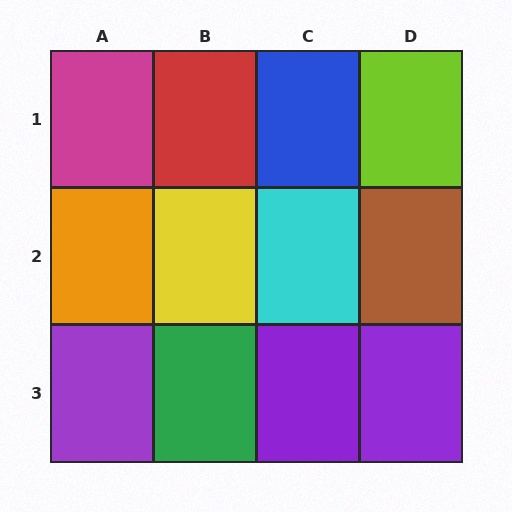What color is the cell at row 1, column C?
Blue.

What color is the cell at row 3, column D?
Purple.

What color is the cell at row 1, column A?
Magenta.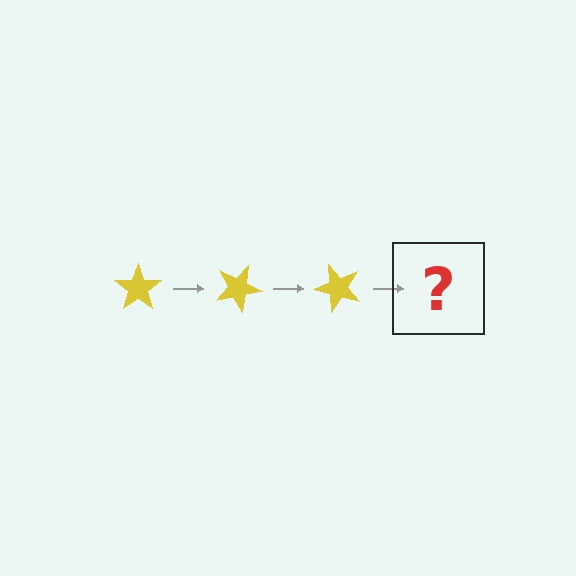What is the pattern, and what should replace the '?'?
The pattern is that the star rotates 25 degrees each step. The '?' should be a yellow star rotated 75 degrees.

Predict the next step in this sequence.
The next step is a yellow star rotated 75 degrees.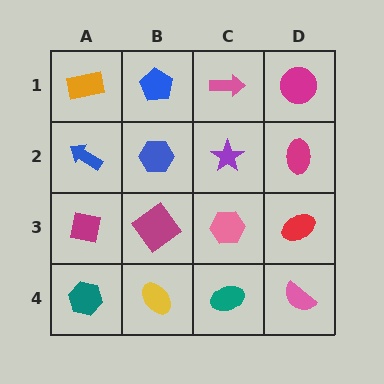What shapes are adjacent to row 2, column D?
A magenta circle (row 1, column D), a red ellipse (row 3, column D), a purple star (row 2, column C).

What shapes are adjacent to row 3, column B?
A blue hexagon (row 2, column B), a yellow ellipse (row 4, column B), a magenta square (row 3, column A), a pink hexagon (row 3, column C).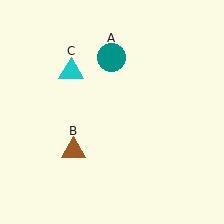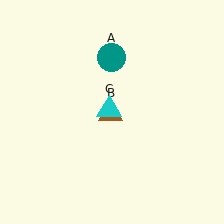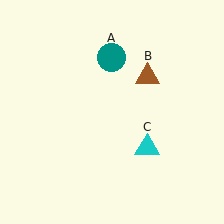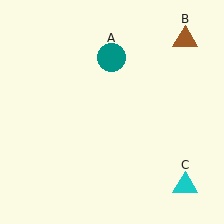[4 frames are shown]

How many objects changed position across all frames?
2 objects changed position: brown triangle (object B), cyan triangle (object C).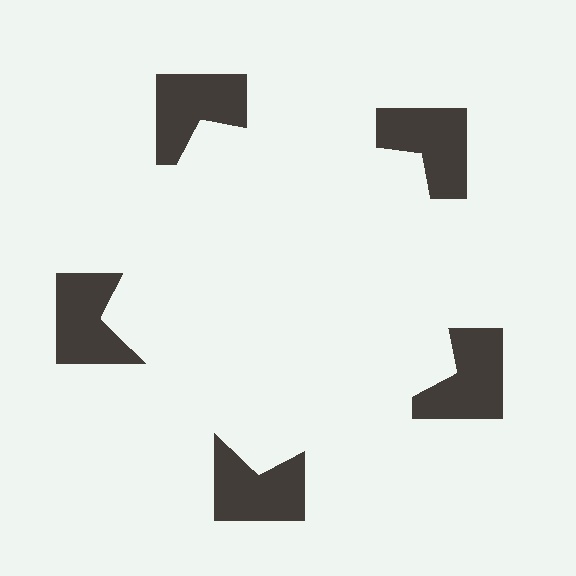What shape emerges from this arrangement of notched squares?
An illusory pentagon — its edges are inferred from the aligned wedge cuts in the notched squares, not physically drawn.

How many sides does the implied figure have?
5 sides.